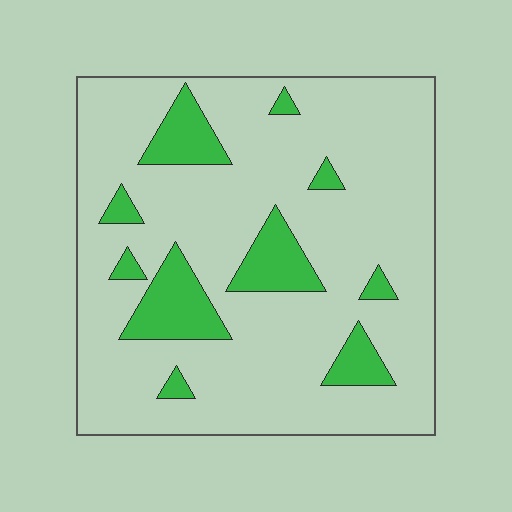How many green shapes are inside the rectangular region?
10.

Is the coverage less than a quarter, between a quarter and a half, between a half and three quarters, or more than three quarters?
Less than a quarter.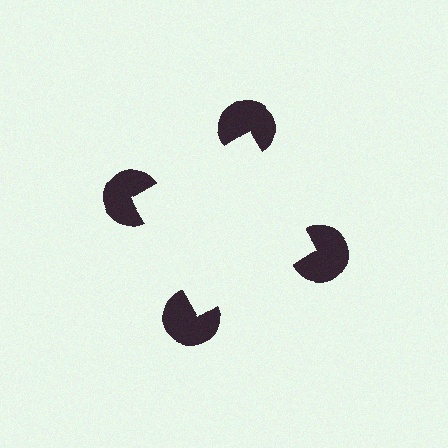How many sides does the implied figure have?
4 sides.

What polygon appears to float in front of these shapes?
An illusory square — its edges are inferred from the aligned wedge cuts in the pac-man discs, not physically drawn.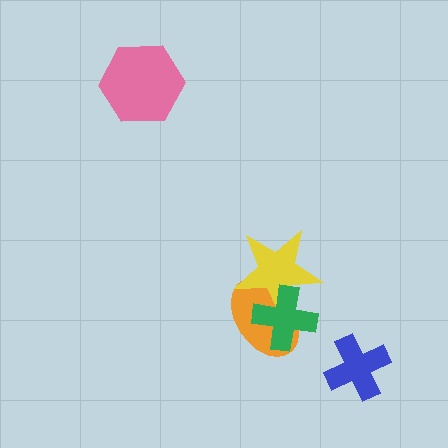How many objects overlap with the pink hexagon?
0 objects overlap with the pink hexagon.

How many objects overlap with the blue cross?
0 objects overlap with the blue cross.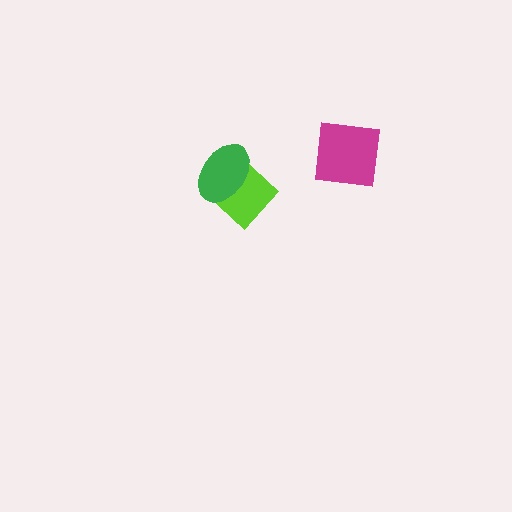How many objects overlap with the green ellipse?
1 object overlaps with the green ellipse.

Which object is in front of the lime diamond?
The green ellipse is in front of the lime diamond.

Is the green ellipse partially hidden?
No, no other shape covers it.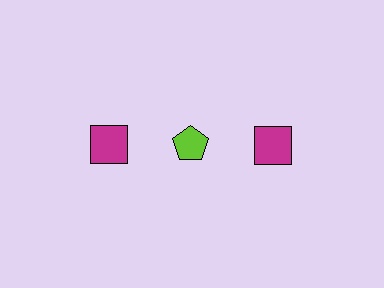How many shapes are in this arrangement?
There are 3 shapes arranged in a grid pattern.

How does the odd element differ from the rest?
It differs in both color (lime instead of magenta) and shape (pentagon instead of square).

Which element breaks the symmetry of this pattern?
The lime pentagon in the top row, second from left column breaks the symmetry. All other shapes are magenta squares.